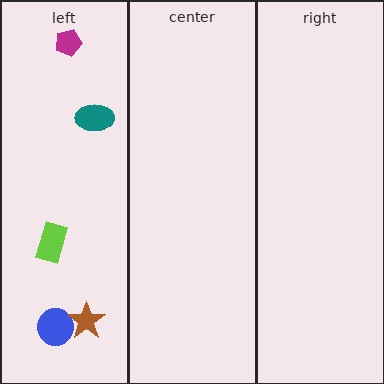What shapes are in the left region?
The blue circle, the lime rectangle, the magenta pentagon, the teal ellipse, the brown star.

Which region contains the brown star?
The left region.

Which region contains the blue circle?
The left region.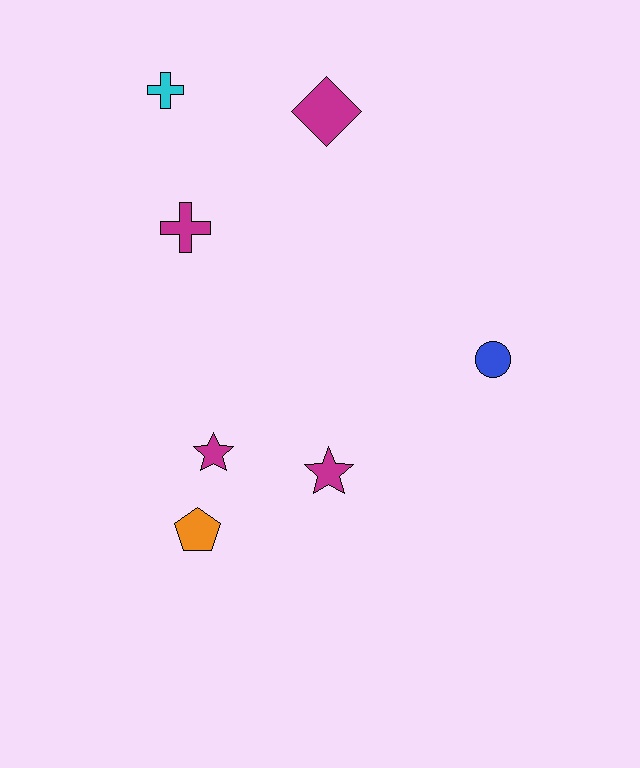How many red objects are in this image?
There are no red objects.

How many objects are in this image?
There are 7 objects.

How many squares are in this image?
There are no squares.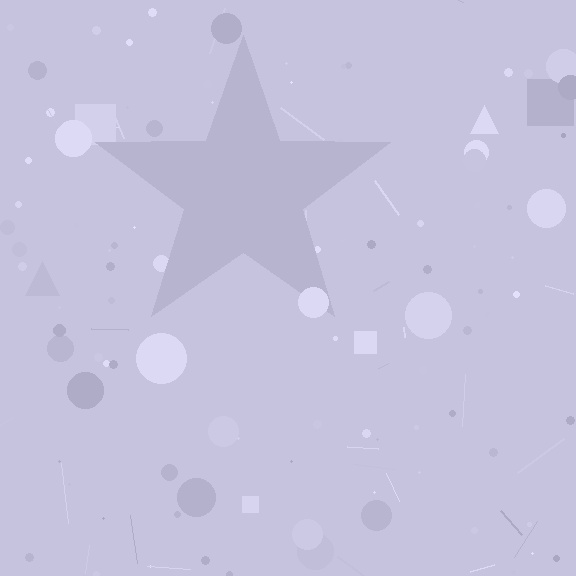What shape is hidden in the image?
A star is hidden in the image.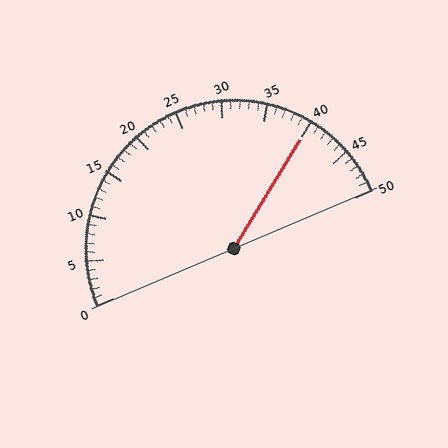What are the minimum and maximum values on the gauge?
The gauge ranges from 0 to 50.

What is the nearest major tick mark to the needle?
The nearest major tick mark is 40.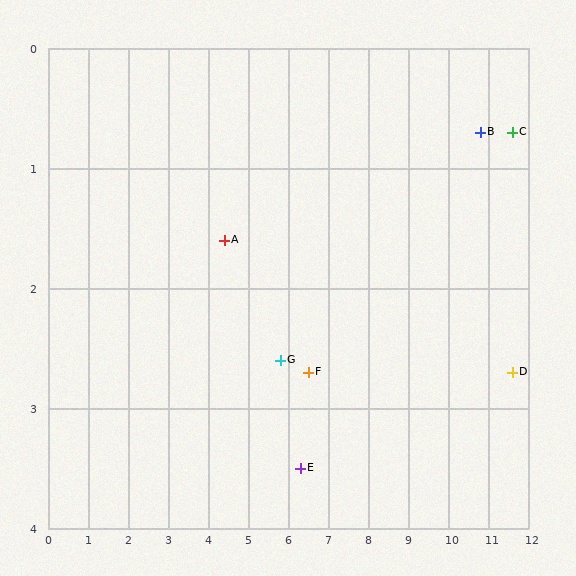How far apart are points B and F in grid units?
Points B and F are about 4.7 grid units apart.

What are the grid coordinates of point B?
Point B is at approximately (10.8, 0.7).